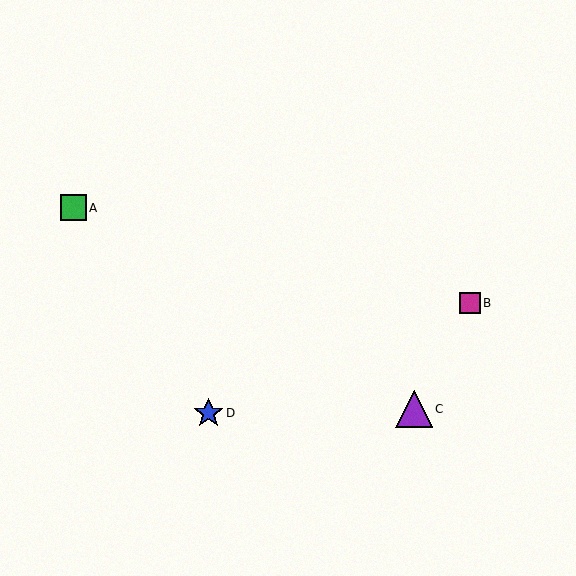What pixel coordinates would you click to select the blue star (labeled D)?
Click at (209, 413) to select the blue star D.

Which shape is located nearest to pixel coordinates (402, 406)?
The purple triangle (labeled C) at (414, 409) is nearest to that location.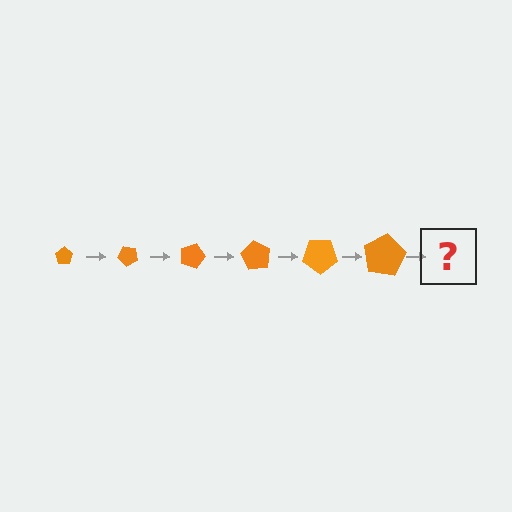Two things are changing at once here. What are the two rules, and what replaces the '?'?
The two rules are that the pentagon grows larger each step and it rotates 45 degrees each step. The '?' should be a pentagon, larger than the previous one and rotated 270 degrees from the start.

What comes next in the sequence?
The next element should be a pentagon, larger than the previous one and rotated 270 degrees from the start.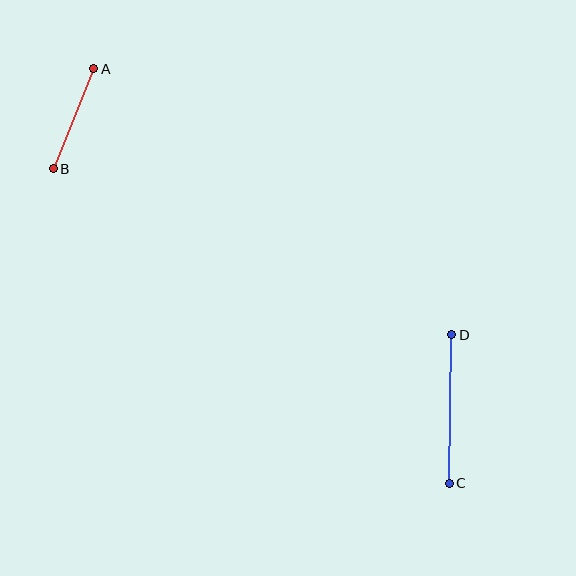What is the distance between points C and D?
The distance is approximately 148 pixels.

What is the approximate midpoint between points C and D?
The midpoint is at approximately (450, 409) pixels.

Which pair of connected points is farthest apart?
Points C and D are farthest apart.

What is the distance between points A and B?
The distance is approximately 108 pixels.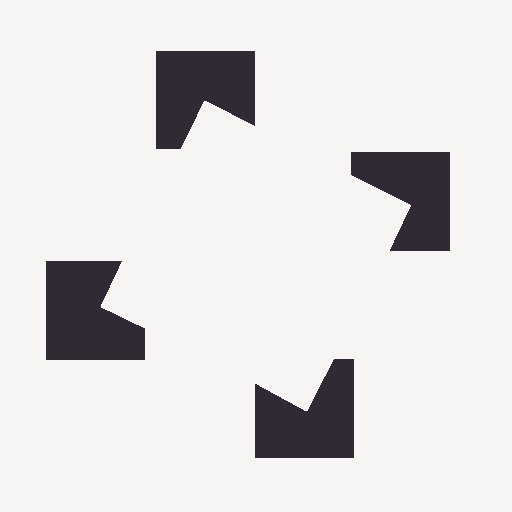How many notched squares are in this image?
There are 4 — one at each vertex of the illusory square.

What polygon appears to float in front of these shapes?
An illusory square — its edges are inferred from the aligned wedge cuts in the notched squares, not physically drawn.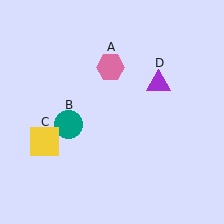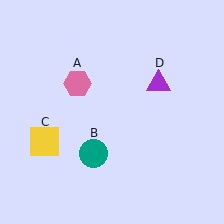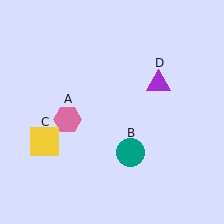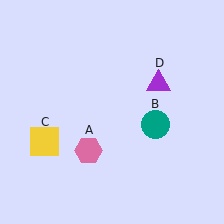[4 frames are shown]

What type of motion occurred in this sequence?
The pink hexagon (object A), teal circle (object B) rotated counterclockwise around the center of the scene.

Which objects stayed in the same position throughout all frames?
Yellow square (object C) and purple triangle (object D) remained stationary.